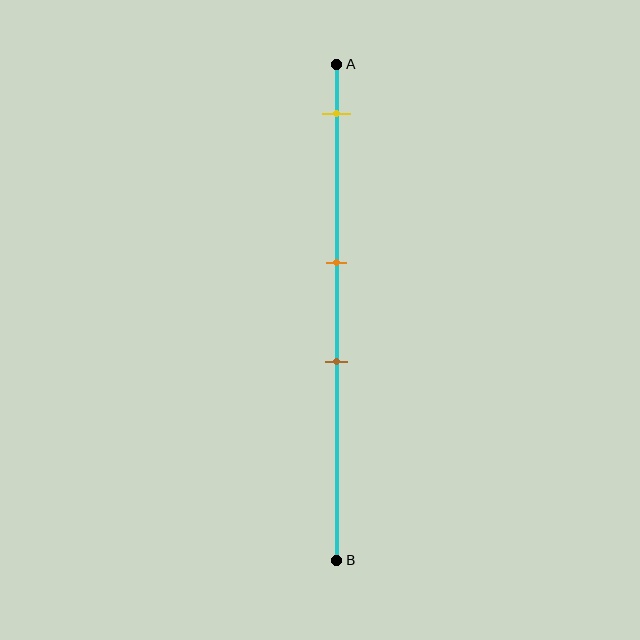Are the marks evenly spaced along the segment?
No, the marks are not evenly spaced.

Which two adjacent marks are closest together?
The orange and brown marks are the closest adjacent pair.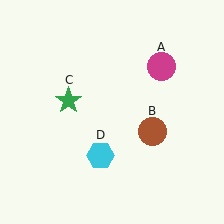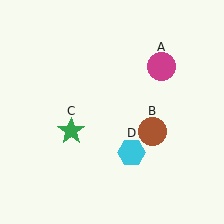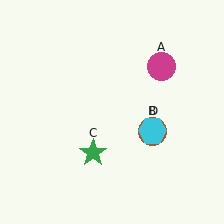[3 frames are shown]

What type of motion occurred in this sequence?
The green star (object C), cyan hexagon (object D) rotated counterclockwise around the center of the scene.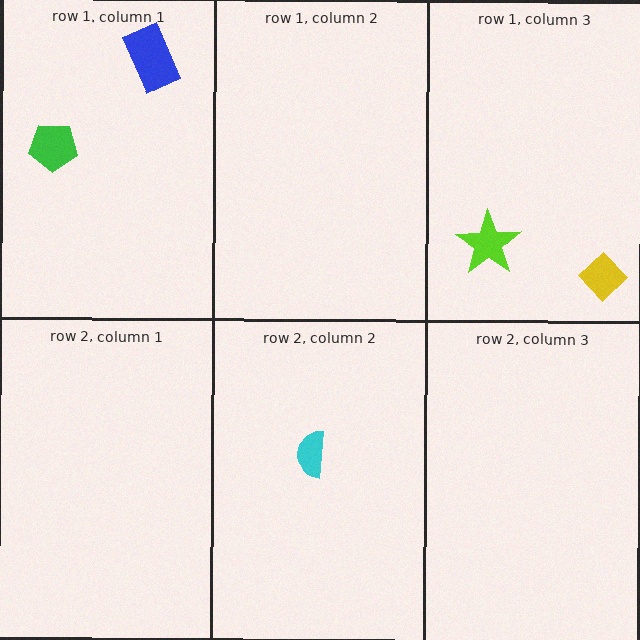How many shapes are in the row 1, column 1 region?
2.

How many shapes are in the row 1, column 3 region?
2.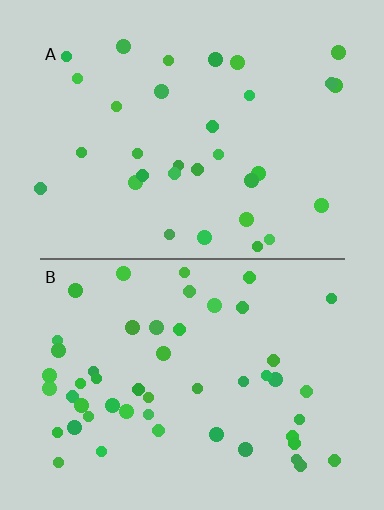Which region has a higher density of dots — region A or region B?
B (the bottom).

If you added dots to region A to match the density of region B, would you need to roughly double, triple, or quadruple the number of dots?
Approximately double.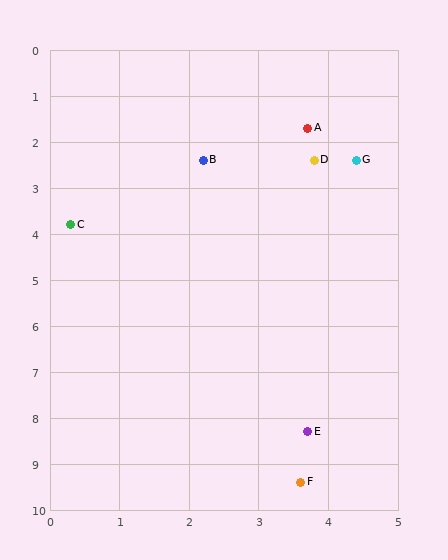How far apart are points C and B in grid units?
Points C and B are about 2.4 grid units apart.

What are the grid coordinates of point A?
Point A is at approximately (3.7, 1.7).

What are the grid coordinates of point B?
Point B is at approximately (2.2, 2.4).